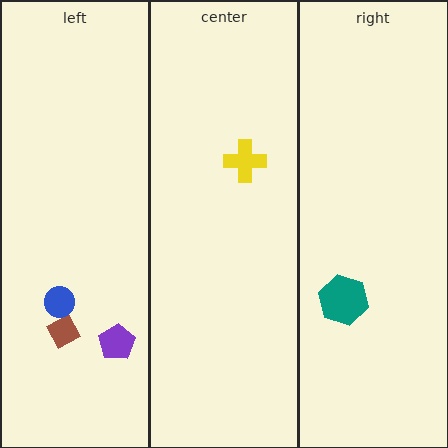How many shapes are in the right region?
1.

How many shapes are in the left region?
3.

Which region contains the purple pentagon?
The left region.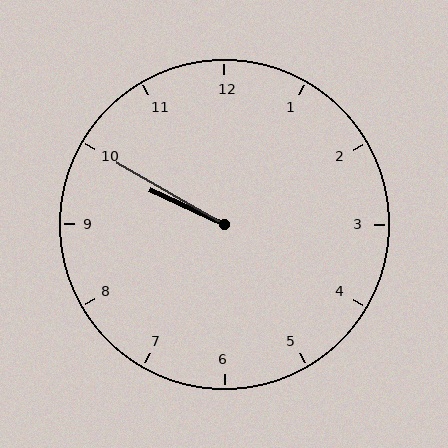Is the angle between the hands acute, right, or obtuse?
It is acute.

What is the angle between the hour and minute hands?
Approximately 5 degrees.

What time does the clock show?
9:50.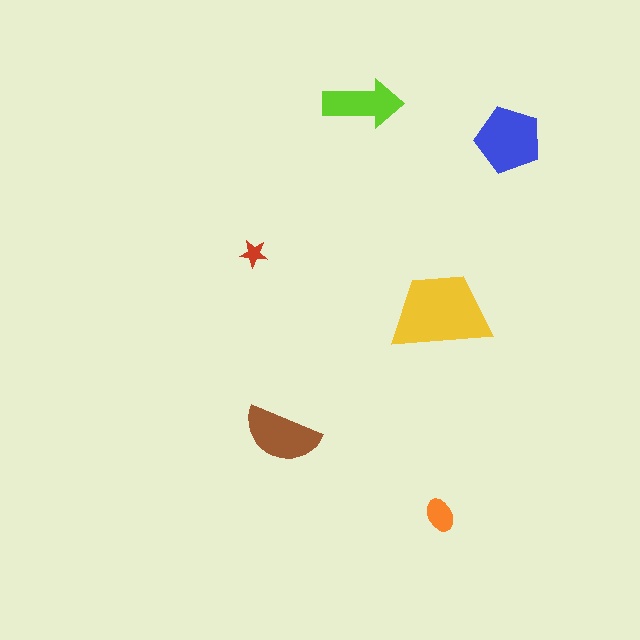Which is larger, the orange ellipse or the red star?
The orange ellipse.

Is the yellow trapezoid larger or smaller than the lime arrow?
Larger.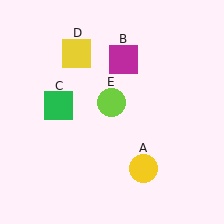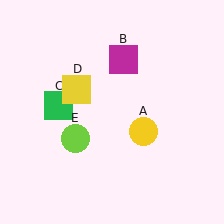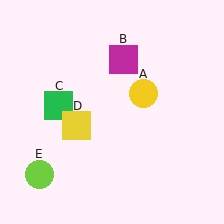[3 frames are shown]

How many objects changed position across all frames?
3 objects changed position: yellow circle (object A), yellow square (object D), lime circle (object E).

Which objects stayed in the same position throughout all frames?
Magenta square (object B) and green square (object C) remained stationary.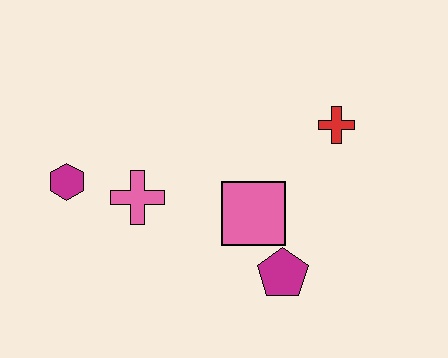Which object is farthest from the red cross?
The magenta hexagon is farthest from the red cross.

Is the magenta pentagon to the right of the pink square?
Yes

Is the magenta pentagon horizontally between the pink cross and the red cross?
Yes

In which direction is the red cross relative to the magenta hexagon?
The red cross is to the right of the magenta hexagon.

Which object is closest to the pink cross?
The magenta hexagon is closest to the pink cross.